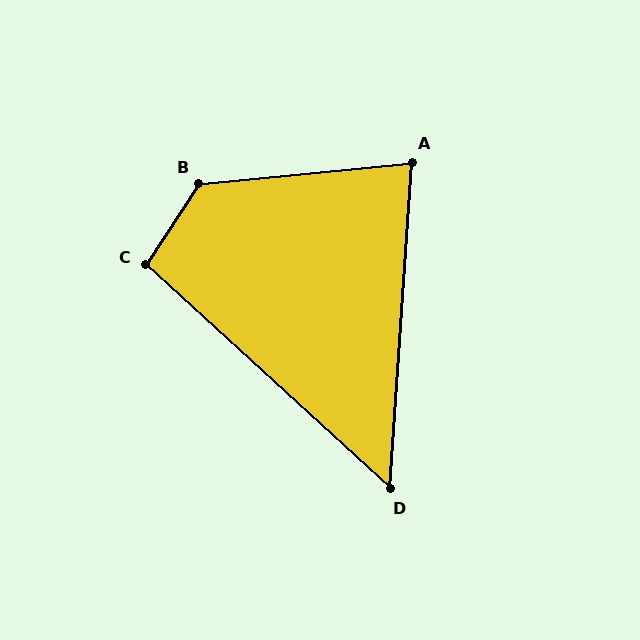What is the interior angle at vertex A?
Approximately 80 degrees (acute).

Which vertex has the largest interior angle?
B, at approximately 129 degrees.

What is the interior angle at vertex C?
Approximately 100 degrees (obtuse).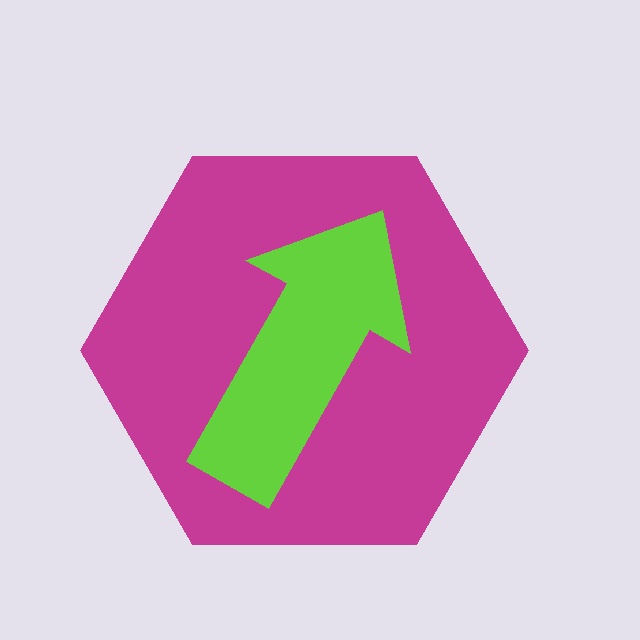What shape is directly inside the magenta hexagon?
The lime arrow.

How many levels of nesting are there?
2.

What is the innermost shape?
The lime arrow.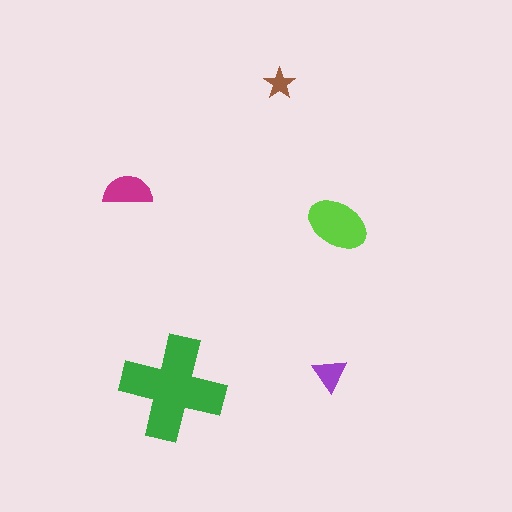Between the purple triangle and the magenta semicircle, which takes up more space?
The magenta semicircle.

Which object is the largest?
The green cross.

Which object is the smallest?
The brown star.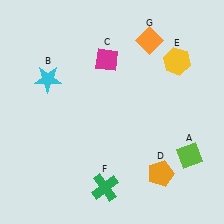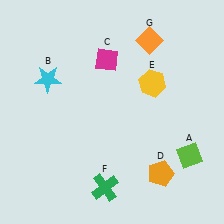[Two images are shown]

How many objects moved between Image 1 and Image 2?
1 object moved between the two images.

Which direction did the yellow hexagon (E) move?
The yellow hexagon (E) moved left.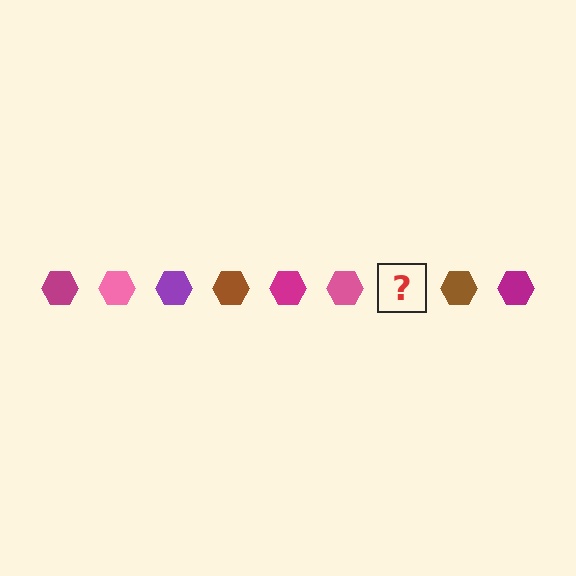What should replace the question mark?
The question mark should be replaced with a purple hexagon.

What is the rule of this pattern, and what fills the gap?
The rule is that the pattern cycles through magenta, pink, purple, brown hexagons. The gap should be filled with a purple hexagon.